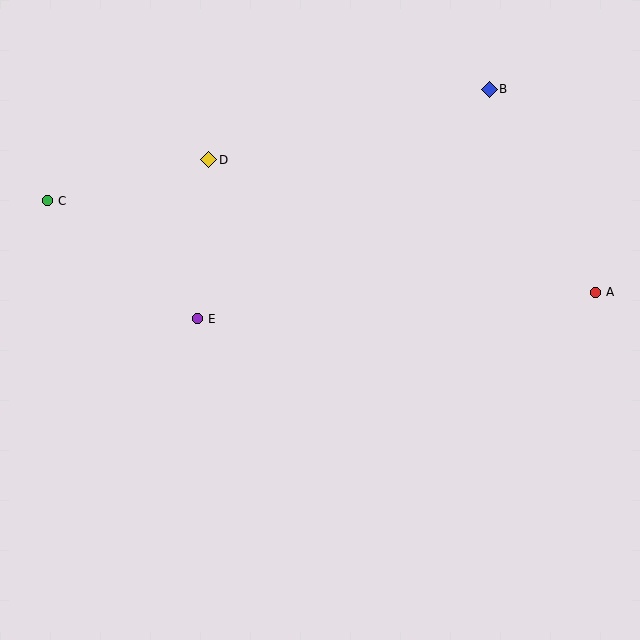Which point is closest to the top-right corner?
Point B is closest to the top-right corner.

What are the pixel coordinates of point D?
Point D is at (209, 160).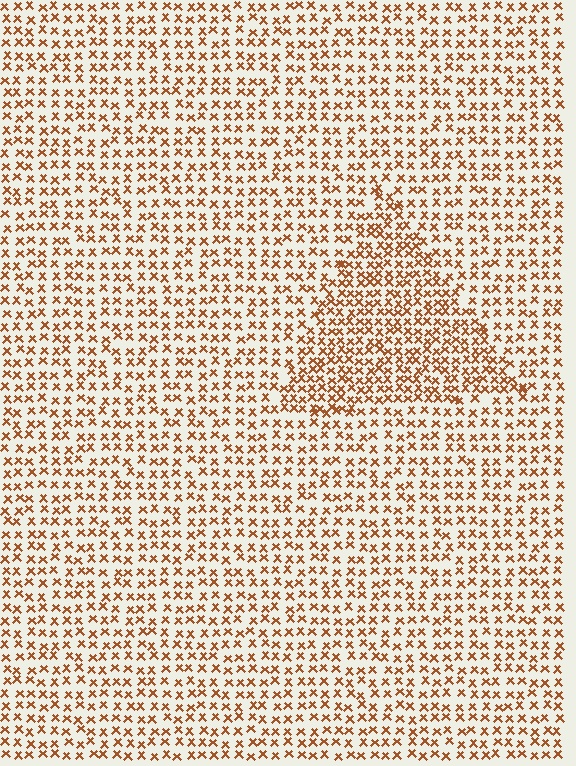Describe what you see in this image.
The image contains small brown elements arranged at two different densities. A triangle-shaped region is visible where the elements are more densely packed than the surrounding area.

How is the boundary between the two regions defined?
The boundary is defined by a change in element density (approximately 1.6x ratio). All elements are the same color, size, and shape.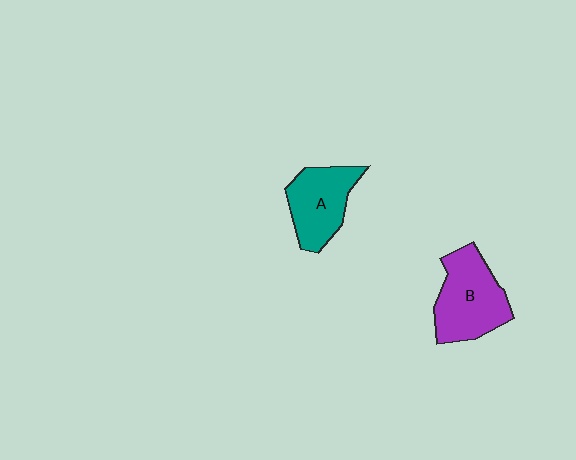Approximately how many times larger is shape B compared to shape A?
Approximately 1.2 times.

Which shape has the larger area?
Shape B (purple).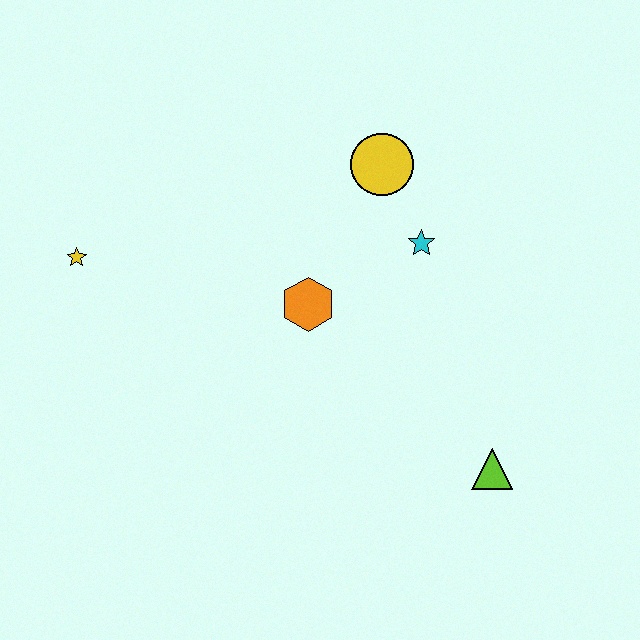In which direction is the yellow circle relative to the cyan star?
The yellow circle is above the cyan star.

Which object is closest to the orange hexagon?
The cyan star is closest to the orange hexagon.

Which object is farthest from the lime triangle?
The yellow star is farthest from the lime triangle.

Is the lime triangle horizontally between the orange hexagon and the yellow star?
No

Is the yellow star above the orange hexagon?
Yes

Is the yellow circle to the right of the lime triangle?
No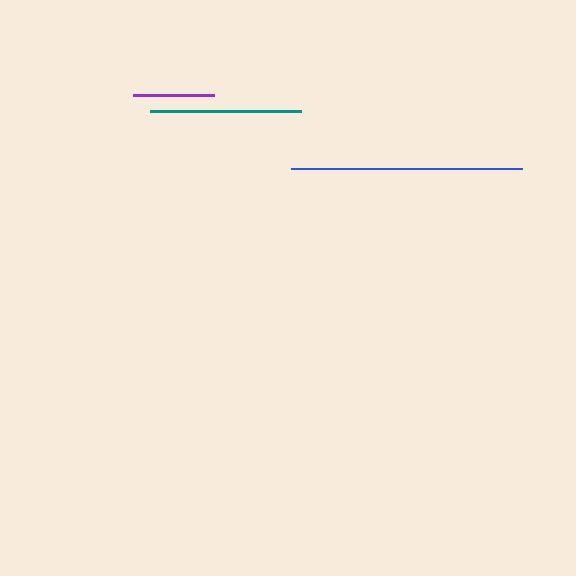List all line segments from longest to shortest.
From longest to shortest: blue, teal, purple.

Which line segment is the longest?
The blue line is the longest at approximately 230 pixels.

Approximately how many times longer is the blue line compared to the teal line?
The blue line is approximately 1.5 times the length of the teal line.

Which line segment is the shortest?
The purple line is the shortest at approximately 80 pixels.